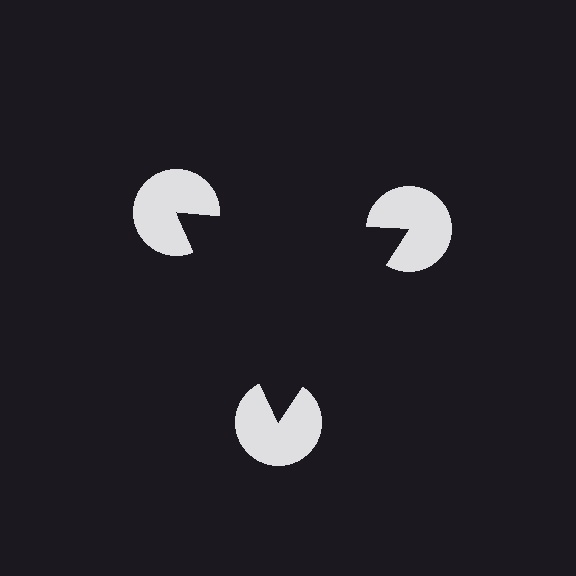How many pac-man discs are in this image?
There are 3 — one at each vertex of the illusory triangle.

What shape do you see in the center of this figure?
An illusory triangle — its edges are inferred from the aligned wedge cuts in the pac-man discs, not physically drawn.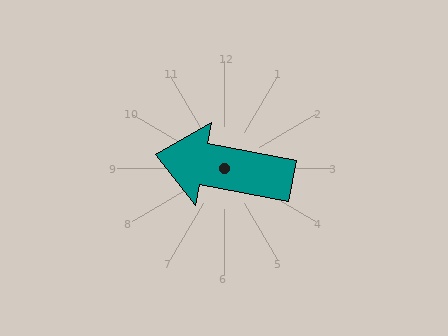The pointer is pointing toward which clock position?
Roughly 9 o'clock.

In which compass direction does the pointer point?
West.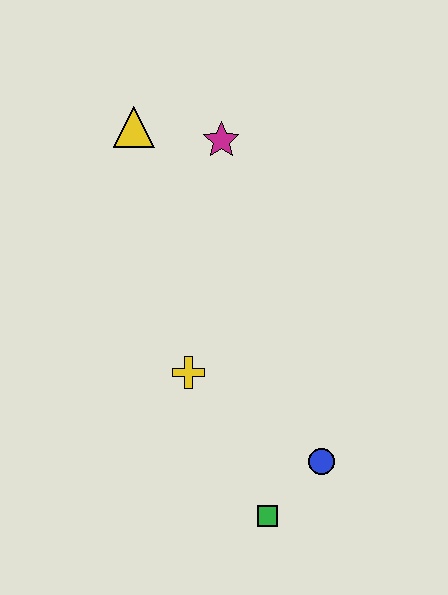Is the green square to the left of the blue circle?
Yes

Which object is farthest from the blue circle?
The yellow triangle is farthest from the blue circle.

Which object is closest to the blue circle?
The green square is closest to the blue circle.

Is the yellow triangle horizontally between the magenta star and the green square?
No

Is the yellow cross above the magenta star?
No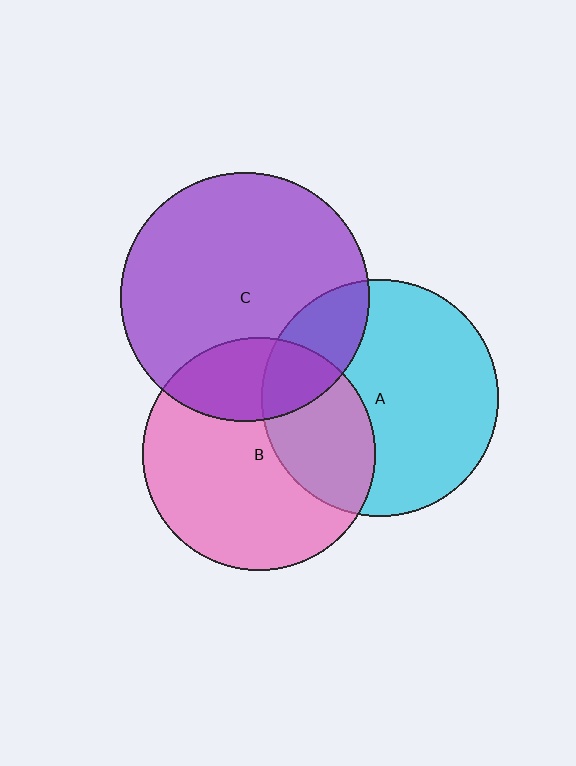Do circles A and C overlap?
Yes.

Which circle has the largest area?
Circle C (purple).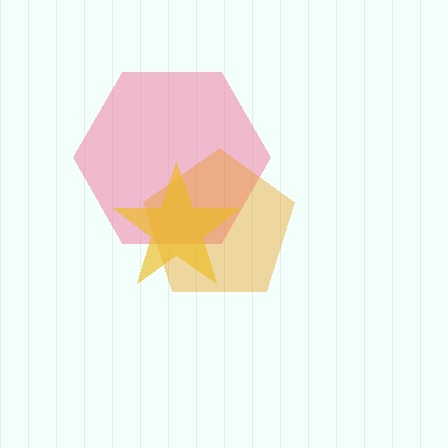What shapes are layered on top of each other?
The layered shapes are: a pink hexagon, an orange pentagon, a yellow star.